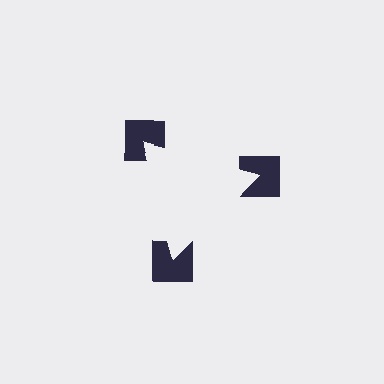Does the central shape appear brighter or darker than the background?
It typically appears slightly brighter than the background, even though no actual brightness change is drawn.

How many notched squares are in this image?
There are 3 — one at each vertex of the illusory triangle.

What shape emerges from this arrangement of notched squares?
An illusory triangle — its edges are inferred from the aligned wedge cuts in the notched squares, not physically drawn.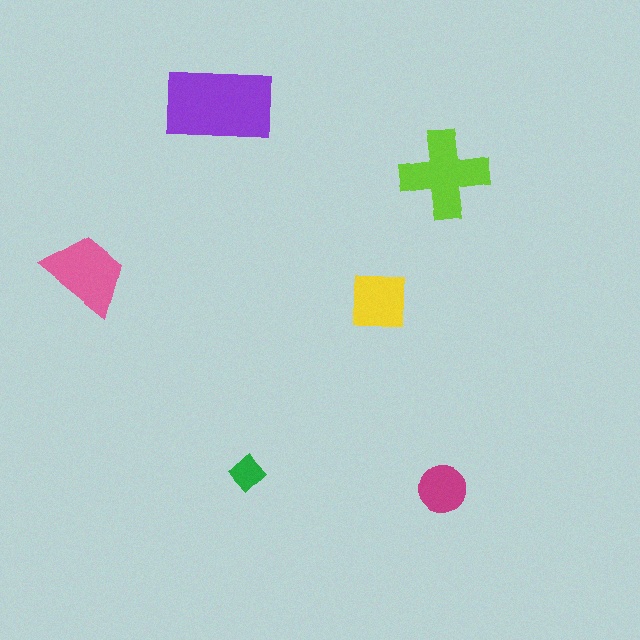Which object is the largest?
The purple rectangle.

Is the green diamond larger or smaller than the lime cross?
Smaller.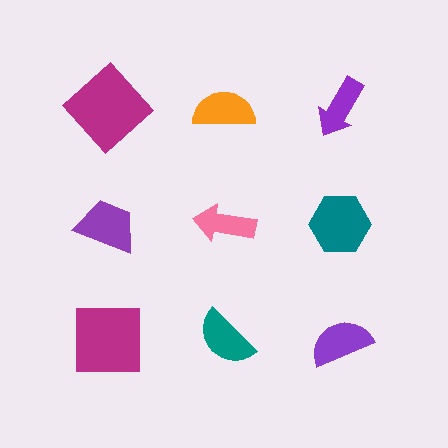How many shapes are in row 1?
3 shapes.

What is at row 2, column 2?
A pink arrow.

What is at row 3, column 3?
A purple semicircle.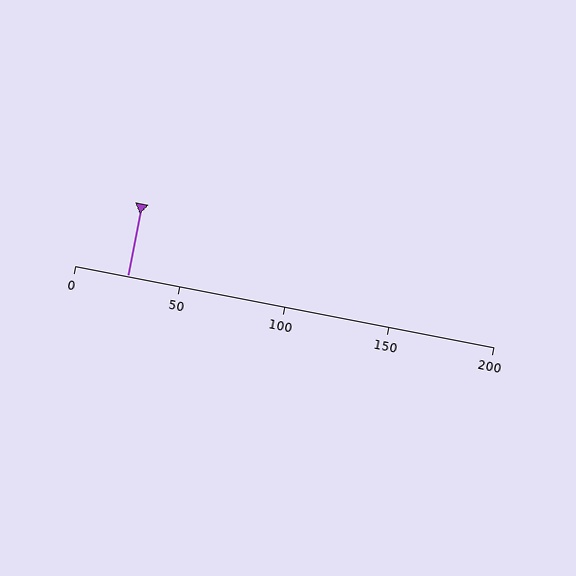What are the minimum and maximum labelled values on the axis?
The axis runs from 0 to 200.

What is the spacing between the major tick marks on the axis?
The major ticks are spaced 50 apart.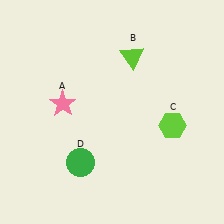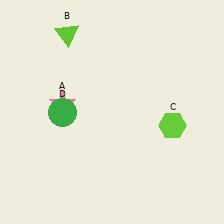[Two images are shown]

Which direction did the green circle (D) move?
The green circle (D) moved up.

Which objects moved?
The objects that moved are: the lime triangle (B), the green circle (D).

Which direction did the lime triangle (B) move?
The lime triangle (B) moved left.